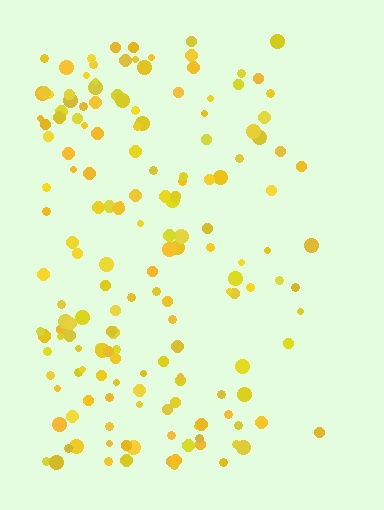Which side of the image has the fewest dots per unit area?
The right.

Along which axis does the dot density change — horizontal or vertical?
Horizontal.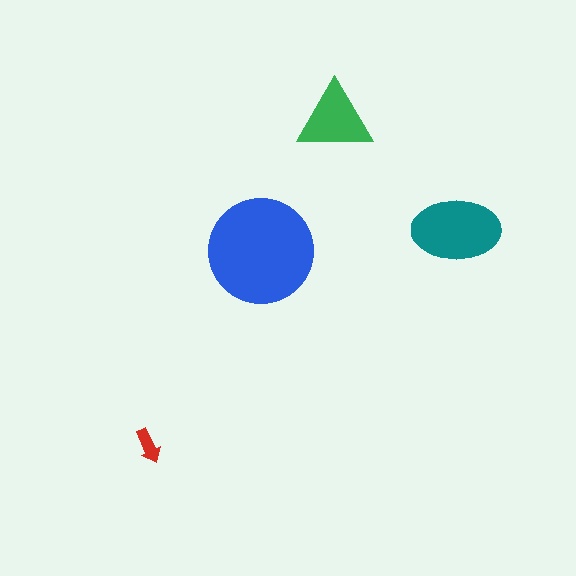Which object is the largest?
The blue circle.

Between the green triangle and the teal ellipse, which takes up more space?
The teal ellipse.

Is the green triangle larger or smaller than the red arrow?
Larger.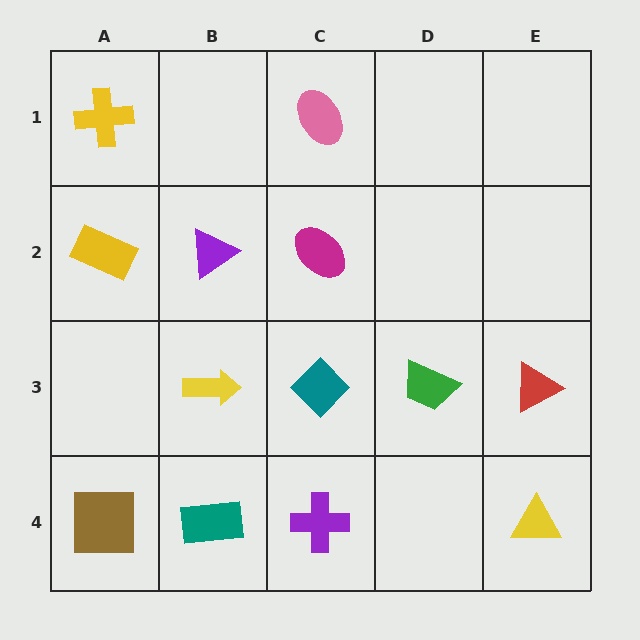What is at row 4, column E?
A yellow triangle.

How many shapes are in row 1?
2 shapes.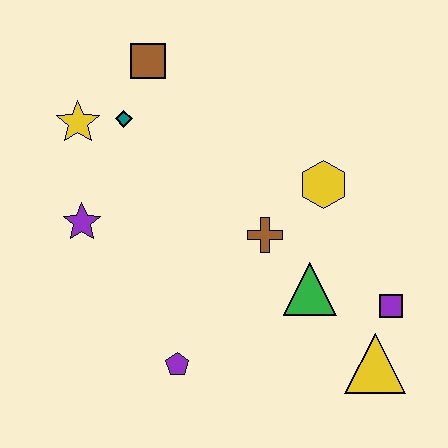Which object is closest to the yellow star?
The teal diamond is closest to the yellow star.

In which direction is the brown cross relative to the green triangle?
The brown cross is above the green triangle.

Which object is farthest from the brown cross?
The yellow star is farthest from the brown cross.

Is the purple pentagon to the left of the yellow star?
No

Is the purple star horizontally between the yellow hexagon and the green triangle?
No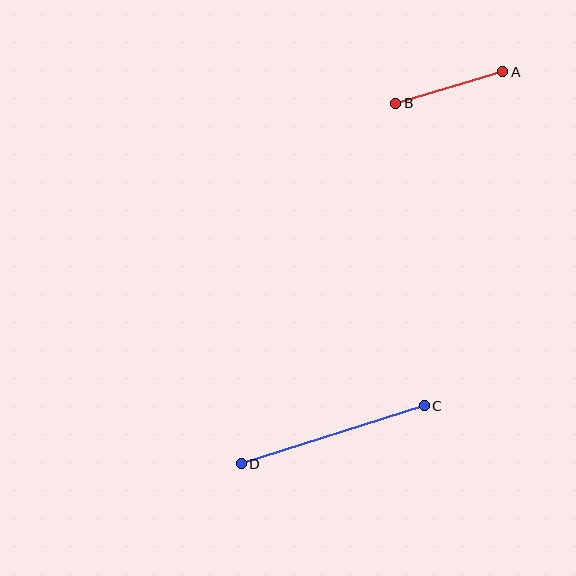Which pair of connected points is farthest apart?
Points C and D are farthest apart.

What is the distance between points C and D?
The distance is approximately 192 pixels.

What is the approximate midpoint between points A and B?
The midpoint is at approximately (449, 88) pixels.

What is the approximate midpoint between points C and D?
The midpoint is at approximately (333, 435) pixels.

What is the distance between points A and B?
The distance is approximately 111 pixels.